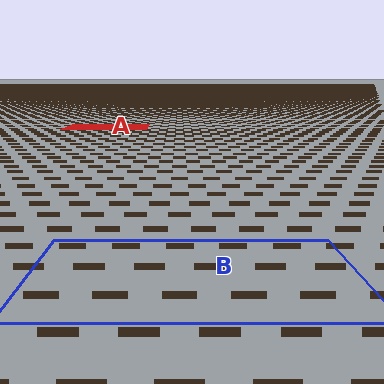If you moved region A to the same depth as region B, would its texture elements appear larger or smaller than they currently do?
They would appear larger. At a closer depth, the same texture elements are projected at a bigger on-screen size.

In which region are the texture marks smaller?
The texture marks are smaller in region A, because it is farther away.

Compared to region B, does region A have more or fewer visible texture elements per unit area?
Region A has more texture elements per unit area — they are packed more densely because it is farther away.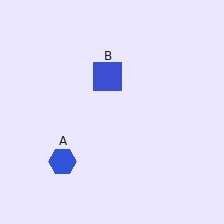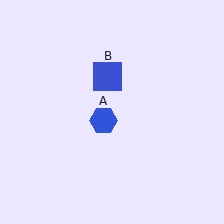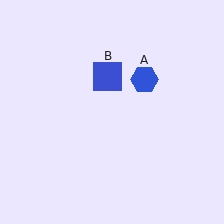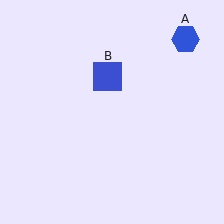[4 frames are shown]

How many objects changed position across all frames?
1 object changed position: blue hexagon (object A).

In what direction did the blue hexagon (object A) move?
The blue hexagon (object A) moved up and to the right.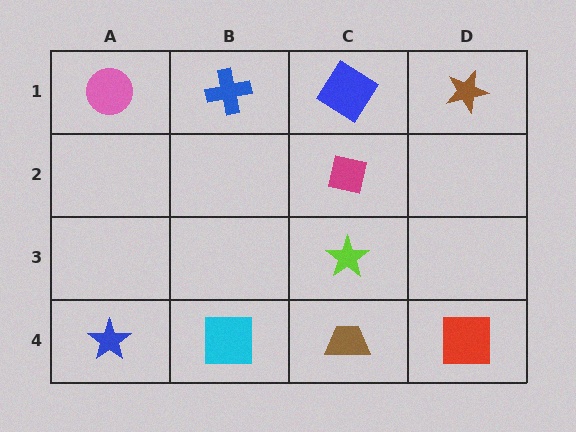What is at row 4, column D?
A red square.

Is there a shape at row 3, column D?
No, that cell is empty.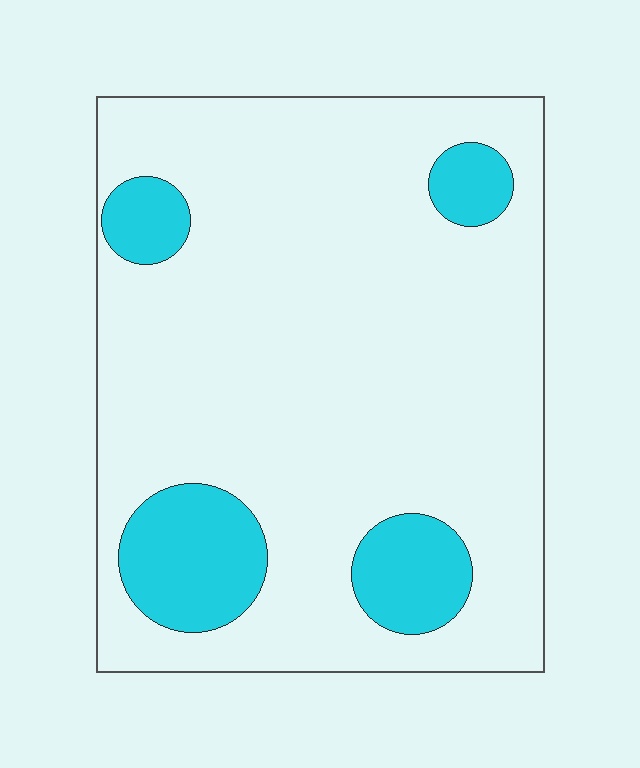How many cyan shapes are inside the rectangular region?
4.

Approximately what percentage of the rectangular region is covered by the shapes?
Approximately 15%.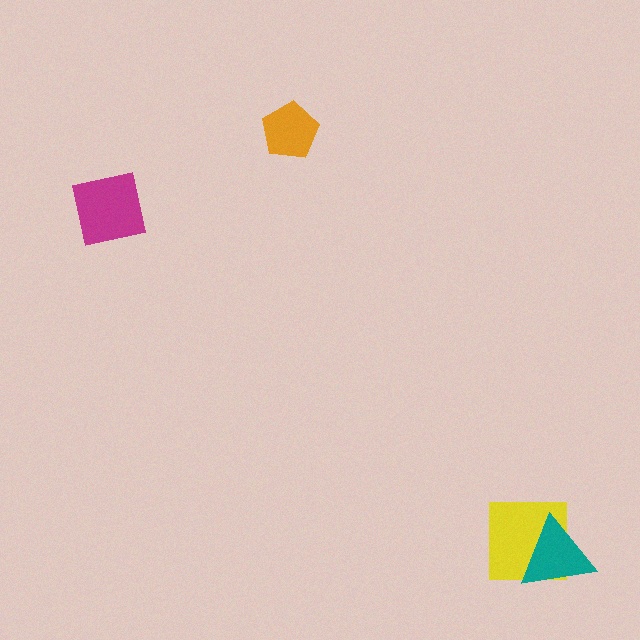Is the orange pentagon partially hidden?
No, no other shape covers it.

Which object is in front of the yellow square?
The teal triangle is in front of the yellow square.